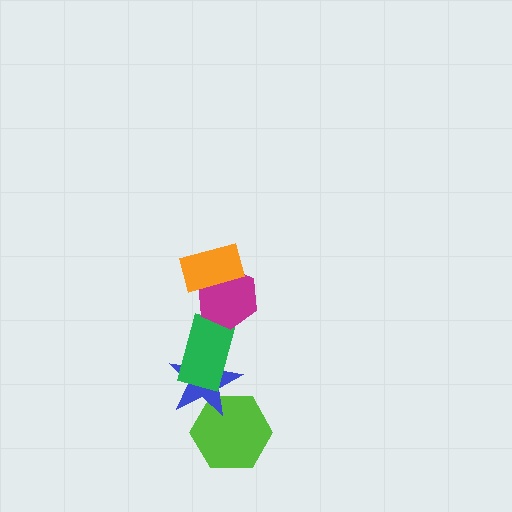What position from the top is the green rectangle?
The green rectangle is 3rd from the top.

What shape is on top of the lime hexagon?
The blue star is on top of the lime hexagon.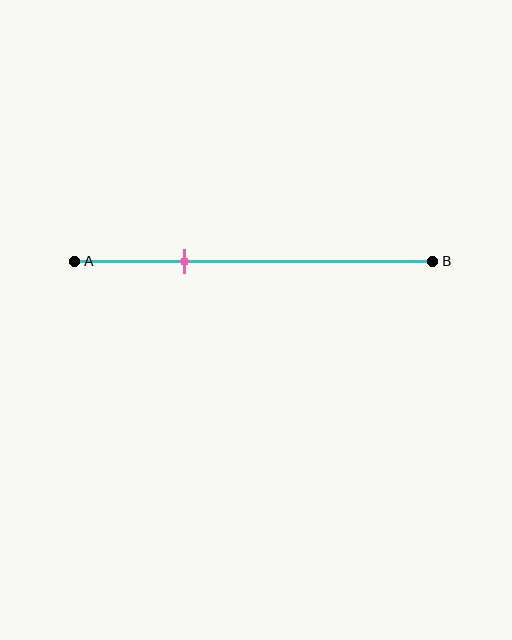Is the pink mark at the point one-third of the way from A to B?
Yes, the mark is approximately at the one-third point.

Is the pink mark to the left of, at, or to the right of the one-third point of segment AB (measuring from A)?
The pink mark is approximately at the one-third point of segment AB.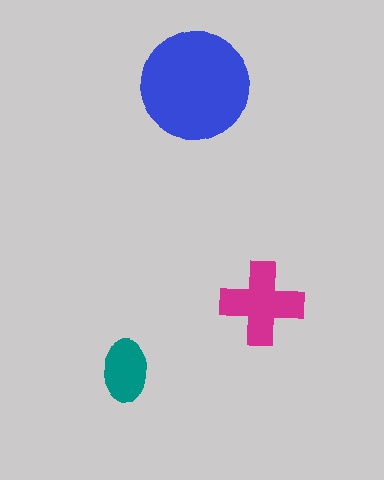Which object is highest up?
The blue circle is topmost.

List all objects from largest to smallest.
The blue circle, the magenta cross, the teal ellipse.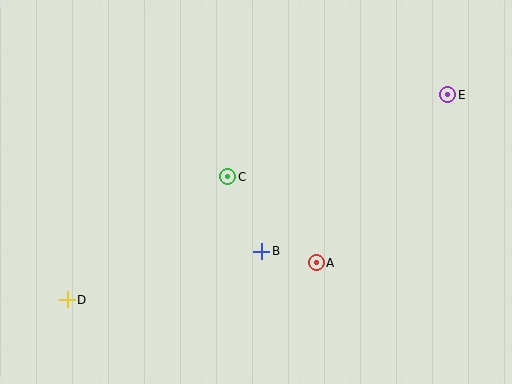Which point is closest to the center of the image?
Point C at (228, 177) is closest to the center.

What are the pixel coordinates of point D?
Point D is at (67, 300).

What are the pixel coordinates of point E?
Point E is at (448, 95).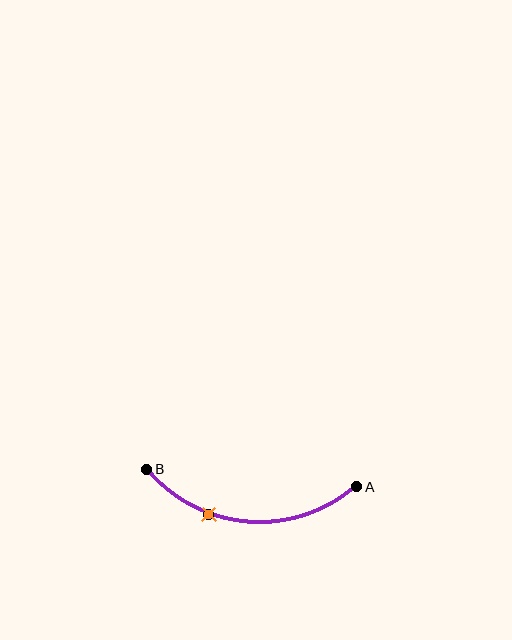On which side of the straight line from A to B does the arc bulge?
The arc bulges below the straight line connecting A and B.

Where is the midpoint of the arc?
The arc midpoint is the point on the curve farthest from the straight line joining A and B. It sits below that line.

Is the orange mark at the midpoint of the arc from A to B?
No. The orange mark lies on the arc but is closer to endpoint B. The arc midpoint would be at the point on the curve equidistant along the arc from both A and B.